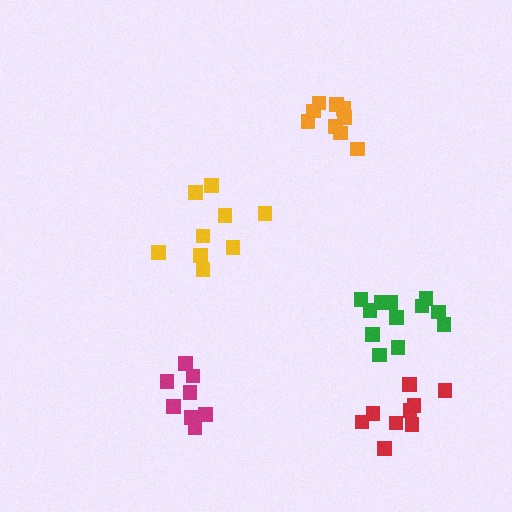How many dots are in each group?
Group 1: 9 dots, Group 2: 8 dots, Group 3: 12 dots, Group 4: 9 dots, Group 5: 9 dots (47 total).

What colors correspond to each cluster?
The clusters are colored: yellow, magenta, green, red, orange.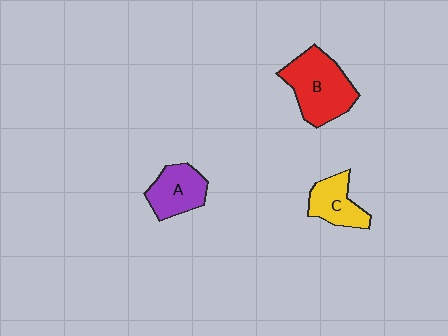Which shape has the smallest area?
Shape C (yellow).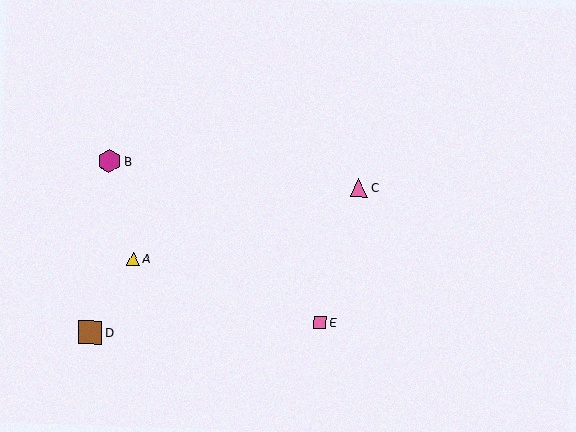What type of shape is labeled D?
Shape D is a brown square.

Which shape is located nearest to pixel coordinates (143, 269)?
The yellow triangle (labeled A) at (133, 259) is nearest to that location.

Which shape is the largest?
The brown square (labeled D) is the largest.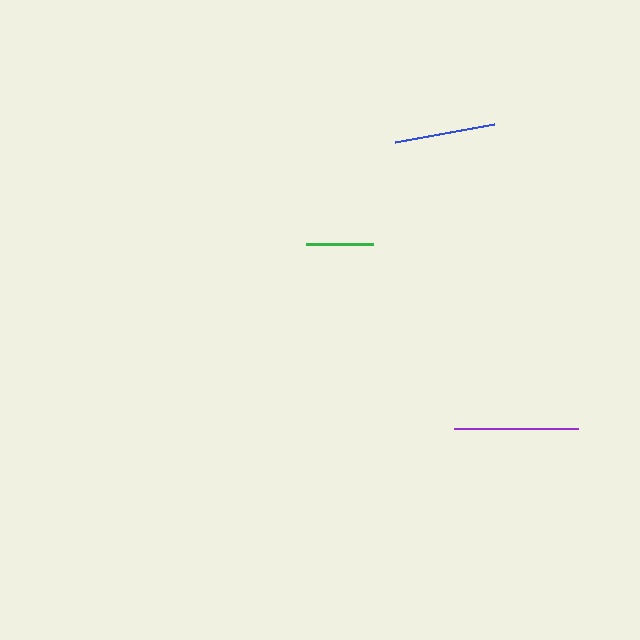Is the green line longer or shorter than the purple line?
The purple line is longer than the green line.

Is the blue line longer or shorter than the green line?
The blue line is longer than the green line.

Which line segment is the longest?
The purple line is the longest at approximately 124 pixels.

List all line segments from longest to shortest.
From longest to shortest: purple, blue, green.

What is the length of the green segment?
The green segment is approximately 67 pixels long.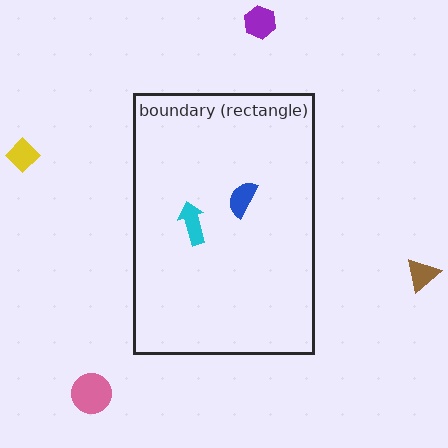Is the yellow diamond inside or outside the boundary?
Outside.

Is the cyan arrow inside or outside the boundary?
Inside.